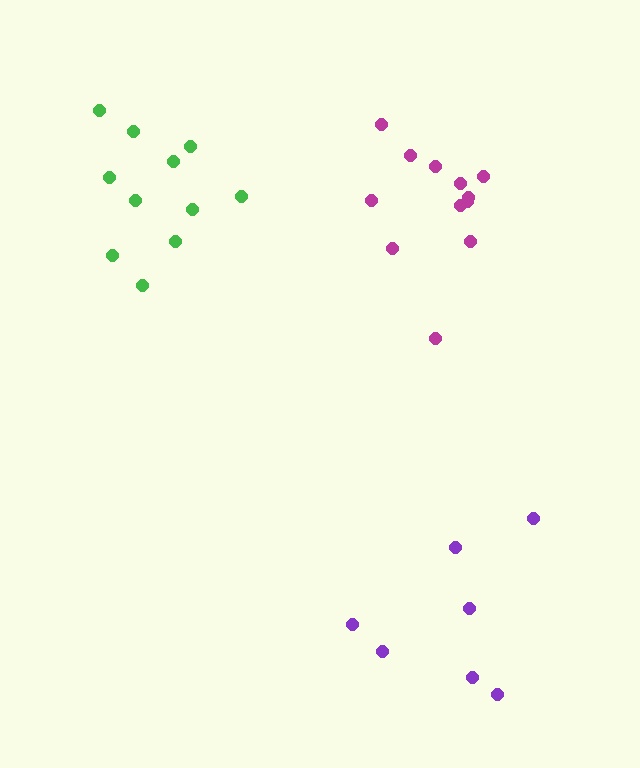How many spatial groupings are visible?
There are 3 spatial groupings.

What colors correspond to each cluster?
The clusters are colored: magenta, purple, green.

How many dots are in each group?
Group 1: 12 dots, Group 2: 7 dots, Group 3: 11 dots (30 total).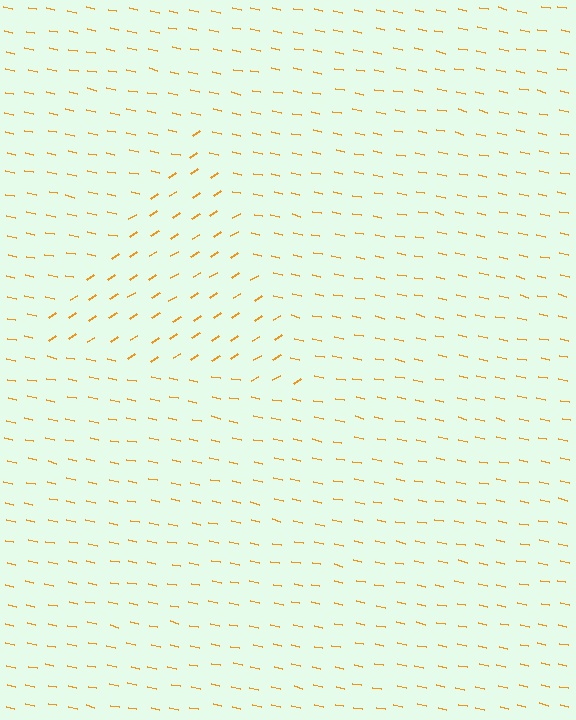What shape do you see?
I see a triangle.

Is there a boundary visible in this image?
Yes, there is a texture boundary formed by a change in line orientation.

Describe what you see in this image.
The image is filled with small orange line segments. A triangle region in the image has lines oriented differently from the surrounding lines, creating a visible texture boundary.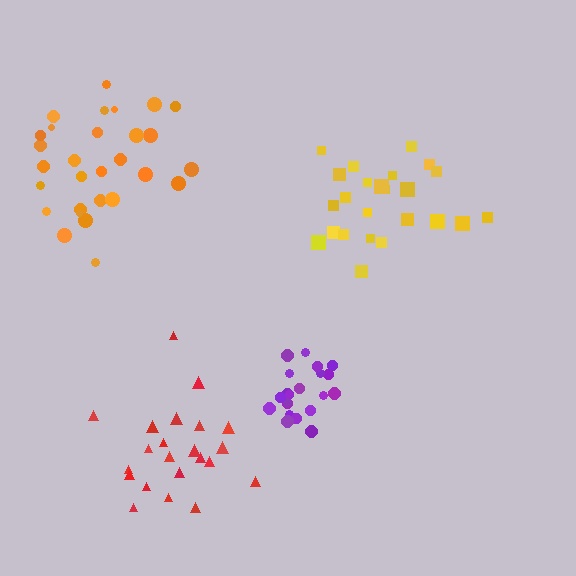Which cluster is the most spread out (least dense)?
Red.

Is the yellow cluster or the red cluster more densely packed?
Yellow.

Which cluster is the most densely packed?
Purple.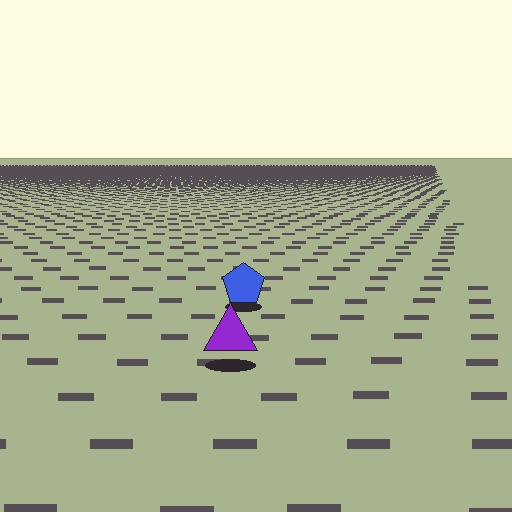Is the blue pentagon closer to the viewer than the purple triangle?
No. The purple triangle is closer — you can tell from the texture gradient: the ground texture is coarser near it.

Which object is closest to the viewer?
The purple triangle is closest. The texture marks near it are larger and more spread out.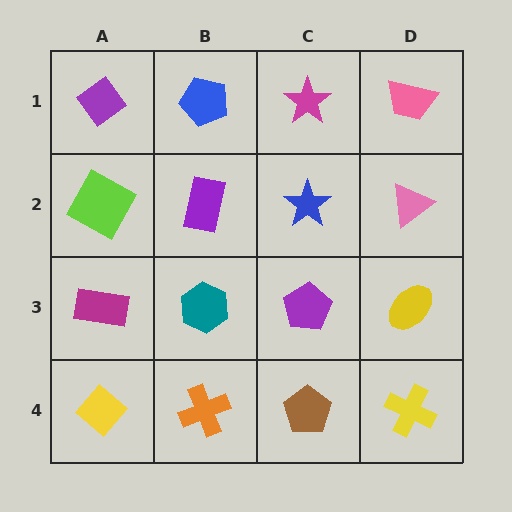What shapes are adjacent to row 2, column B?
A blue pentagon (row 1, column B), a teal hexagon (row 3, column B), a lime square (row 2, column A), a blue star (row 2, column C).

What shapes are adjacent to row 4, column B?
A teal hexagon (row 3, column B), a yellow diamond (row 4, column A), a brown pentagon (row 4, column C).